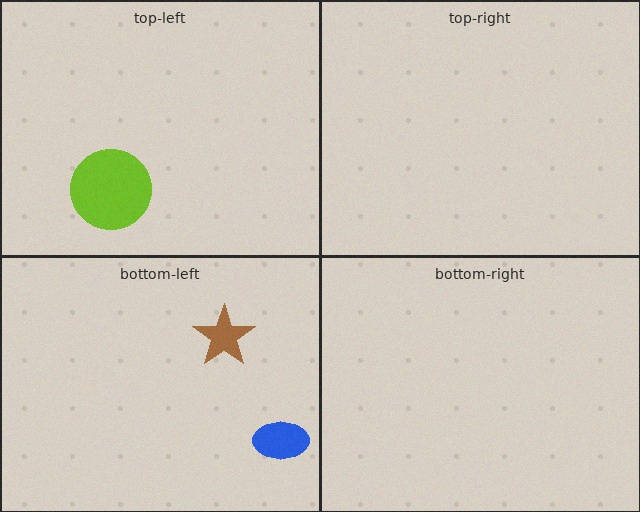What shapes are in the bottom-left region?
The brown star, the blue ellipse.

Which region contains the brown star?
The bottom-left region.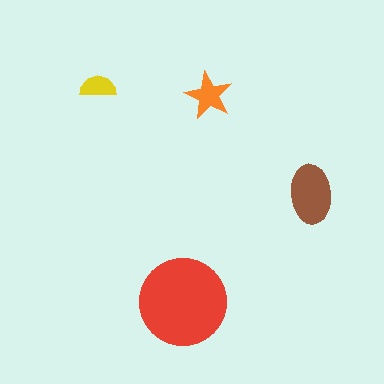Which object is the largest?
The red circle.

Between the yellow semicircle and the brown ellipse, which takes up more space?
The brown ellipse.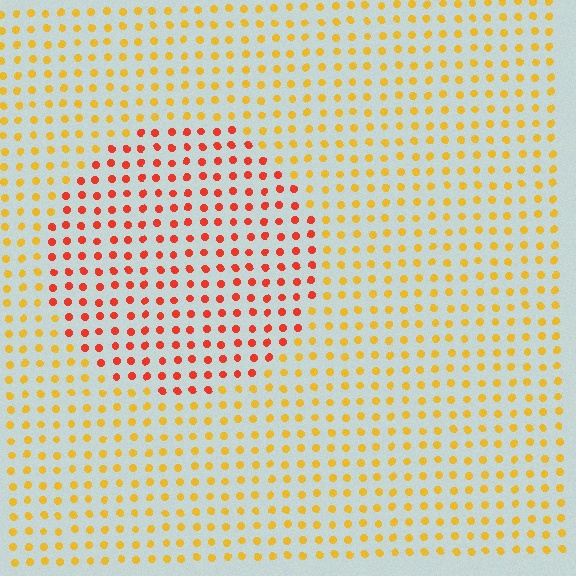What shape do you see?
I see a circle.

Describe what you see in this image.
The image is filled with small yellow elements in a uniform arrangement. A circle-shaped region is visible where the elements are tinted to a slightly different hue, forming a subtle color boundary.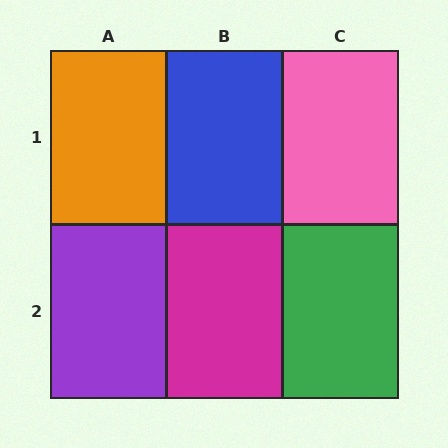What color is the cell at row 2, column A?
Purple.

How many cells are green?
1 cell is green.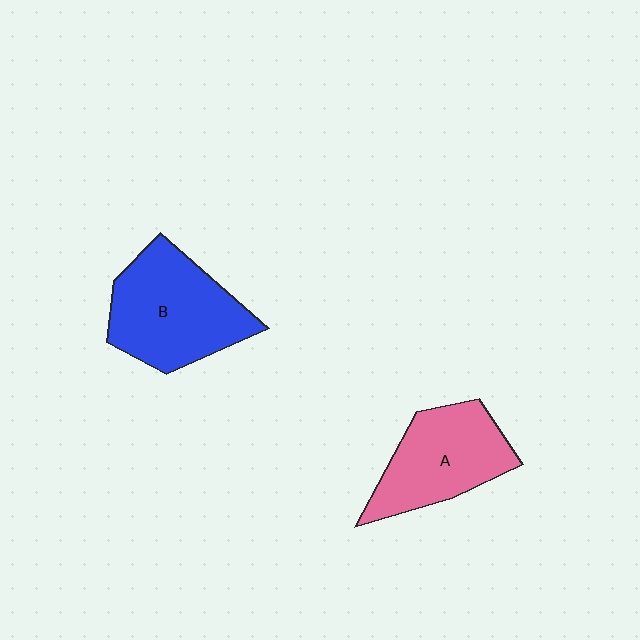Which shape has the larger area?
Shape B (blue).